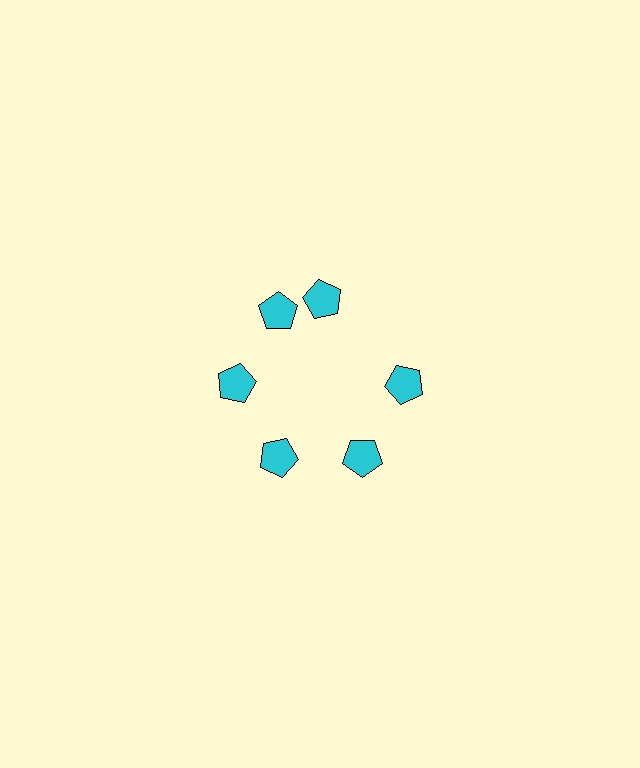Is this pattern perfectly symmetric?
No. The 6 cyan pentagons are arranged in a ring, but one element near the 1 o'clock position is rotated out of alignment along the ring, breaking the 6-fold rotational symmetry.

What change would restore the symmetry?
The symmetry would be restored by rotating it back into even spacing with its neighbors so that all 6 pentagons sit at equal angles and equal distance from the center.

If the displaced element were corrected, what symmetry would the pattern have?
It would have 6-fold rotational symmetry — the pattern would map onto itself every 60 degrees.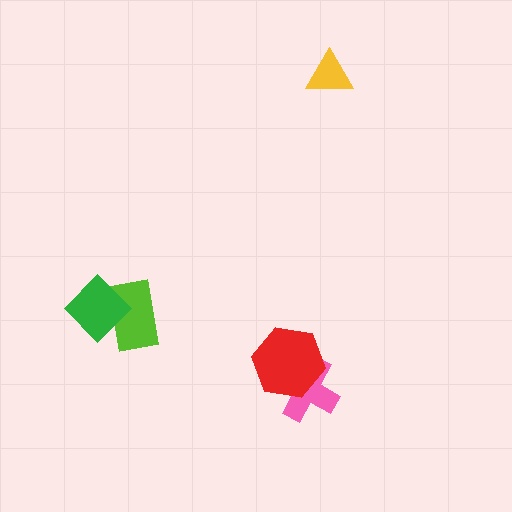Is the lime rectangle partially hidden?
Yes, it is partially covered by another shape.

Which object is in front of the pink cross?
The red hexagon is in front of the pink cross.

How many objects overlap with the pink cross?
1 object overlaps with the pink cross.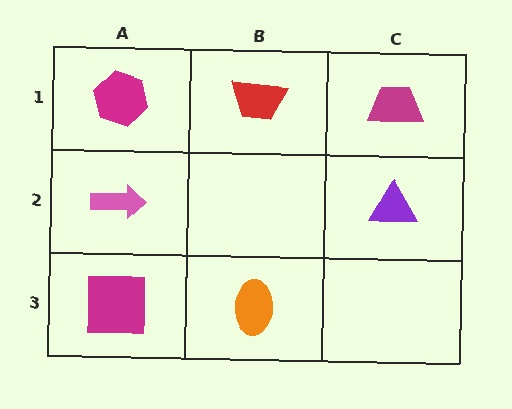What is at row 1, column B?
A red trapezoid.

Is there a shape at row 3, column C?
No, that cell is empty.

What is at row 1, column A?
A magenta hexagon.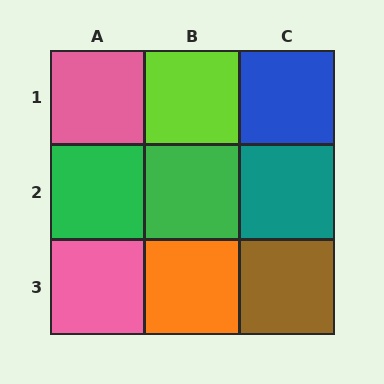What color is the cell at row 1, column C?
Blue.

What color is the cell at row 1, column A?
Pink.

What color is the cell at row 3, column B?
Orange.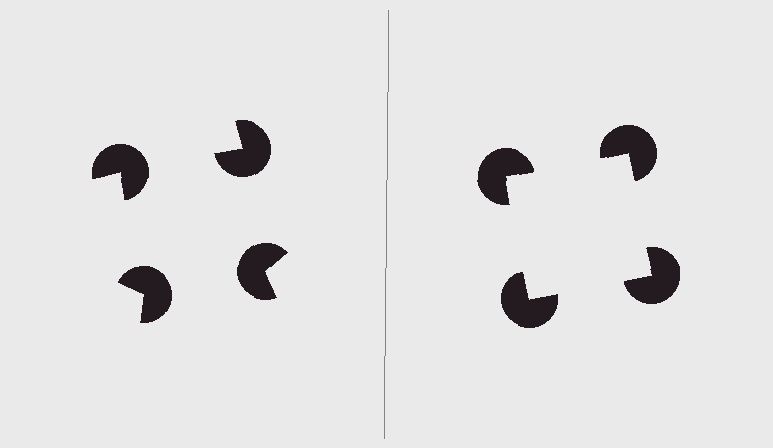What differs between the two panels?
The pac-man discs are positioned identically on both sides; only the wedge orientations differ. On the right they align to a square; on the left they are misaligned.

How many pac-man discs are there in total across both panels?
8 — 4 on each side.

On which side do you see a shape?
An illusory square appears on the right side. On the left side the wedge cuts are rotated, so no coherent shape forms.